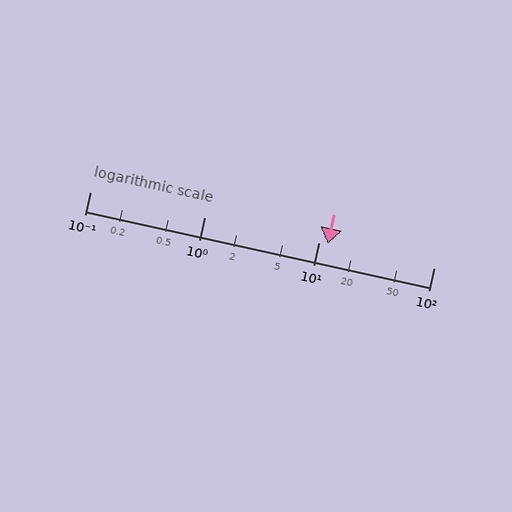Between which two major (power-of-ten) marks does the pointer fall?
The pointer is between 10 and 100.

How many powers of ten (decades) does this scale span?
The scale spans 3 decades, from 0.1 to 100.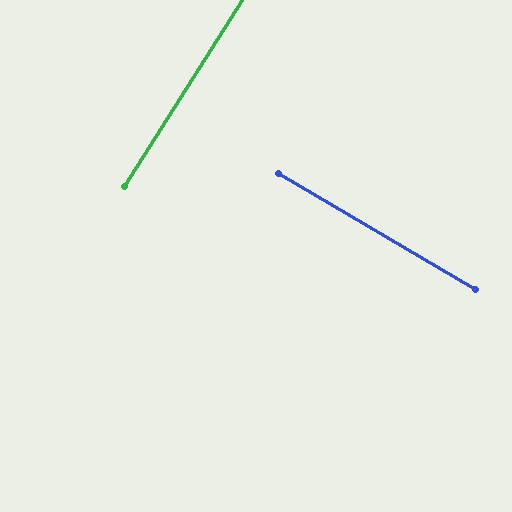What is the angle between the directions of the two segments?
Approximately 88 degrees.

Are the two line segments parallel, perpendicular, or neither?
Perpendicular — they meet at approximately 88°.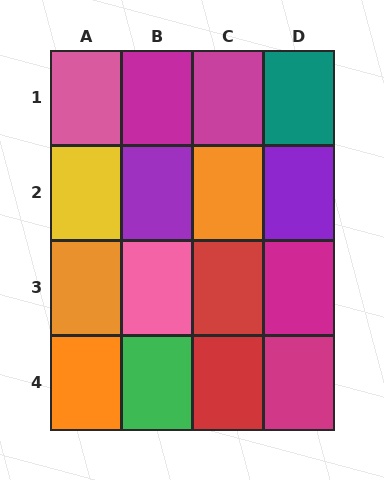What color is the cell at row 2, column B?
Purple.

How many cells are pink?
2 cells are pink.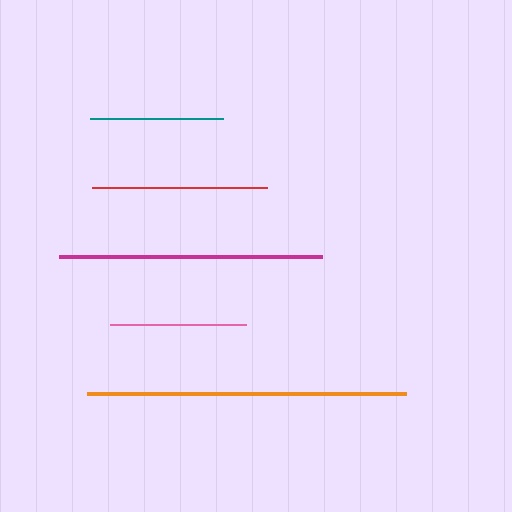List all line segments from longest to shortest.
From longest to shortest: orange, magenta, red, pink, teal.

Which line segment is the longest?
The orange line is the longest at approximately 319 pixels.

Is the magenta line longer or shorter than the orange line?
The orange line is longer than the magenta line.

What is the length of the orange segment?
The orange segment is approximately 319 pixels long.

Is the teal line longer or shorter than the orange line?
The orange line is longer than the teal line.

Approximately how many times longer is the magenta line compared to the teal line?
The magenta line is approximately 2.0 times the length of the teal line.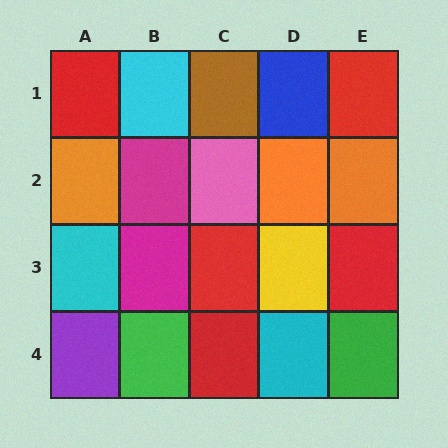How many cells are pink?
1 cell is pink.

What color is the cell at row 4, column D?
Cyan.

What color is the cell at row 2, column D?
Orange.